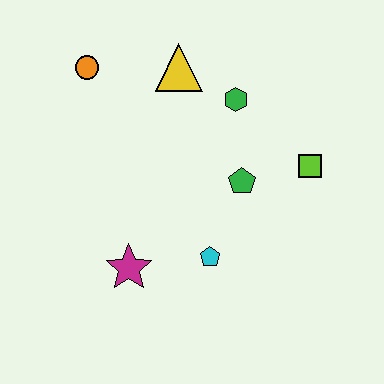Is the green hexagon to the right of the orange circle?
Yes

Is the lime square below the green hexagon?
Yes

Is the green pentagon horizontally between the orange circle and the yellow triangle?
No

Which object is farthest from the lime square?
The orange circle is farthest from the lime square.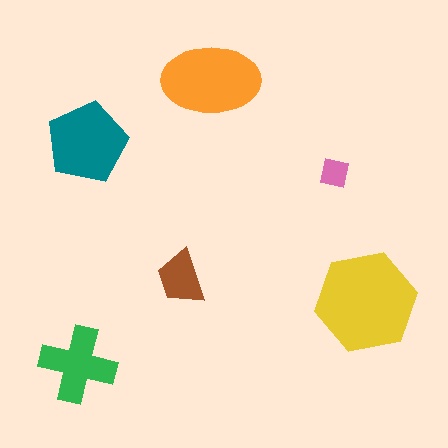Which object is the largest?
The yellow hexagon.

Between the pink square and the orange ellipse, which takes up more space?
The orange ellipse.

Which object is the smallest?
The pink square.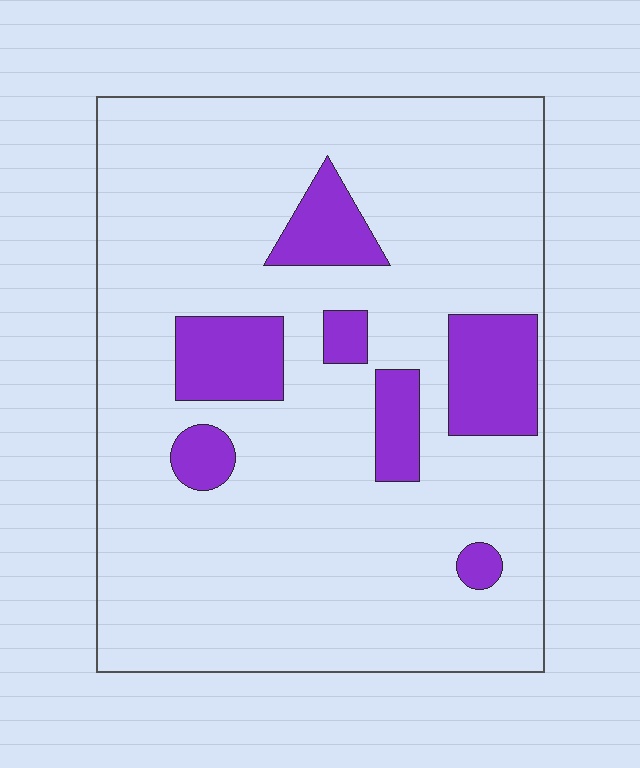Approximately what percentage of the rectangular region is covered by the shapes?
Approximately 15%.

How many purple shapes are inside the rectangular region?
7.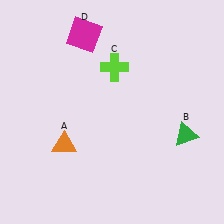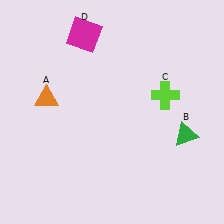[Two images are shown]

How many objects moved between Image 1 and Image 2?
2 objects moved between the two images.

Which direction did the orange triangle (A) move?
The orange triangle (A) moved up.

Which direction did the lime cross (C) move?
The lime cross (C) moved right.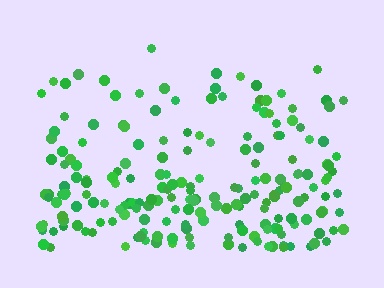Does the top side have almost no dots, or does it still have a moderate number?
Still a moderate number, just noticeably fewer than the bottom.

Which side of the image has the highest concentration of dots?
The bottom.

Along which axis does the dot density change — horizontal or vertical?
Vertical.